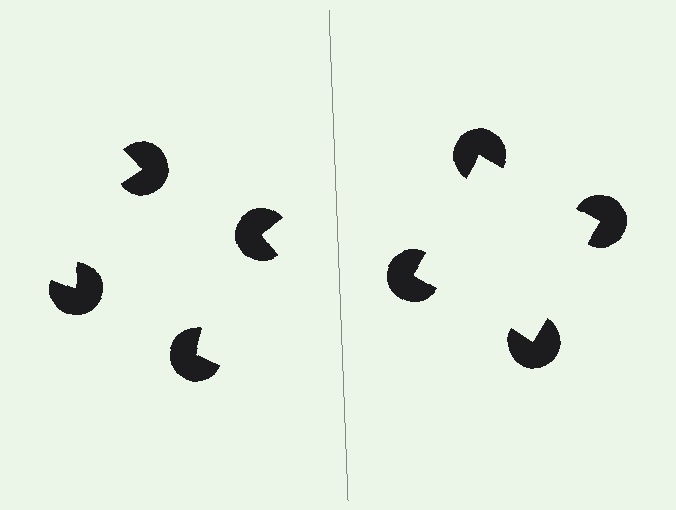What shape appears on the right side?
An illusory square.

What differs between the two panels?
The pac-man discs are positioned identically on both sides; only the wedge orientations differ. On the right they align to a square; on the left they are misaligned.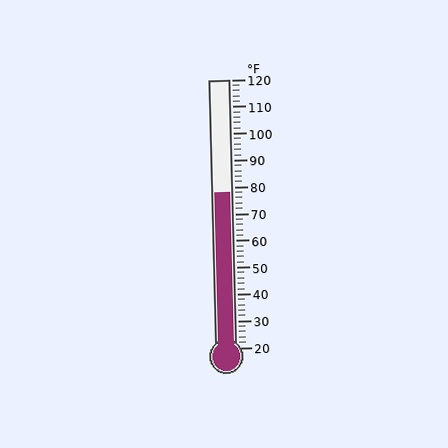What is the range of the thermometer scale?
The thermometer scale ranges from 20°F to 120°F.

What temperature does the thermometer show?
The thermometer shows approximately 78°F.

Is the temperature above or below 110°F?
The temperature is below 110°F.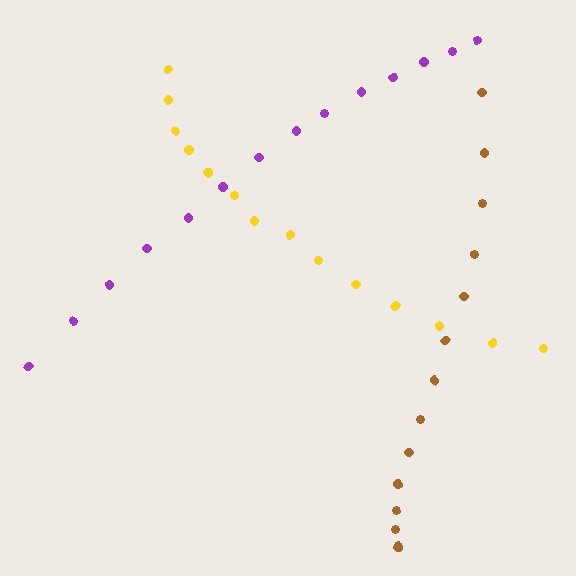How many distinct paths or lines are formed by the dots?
There are 3 distinct paths.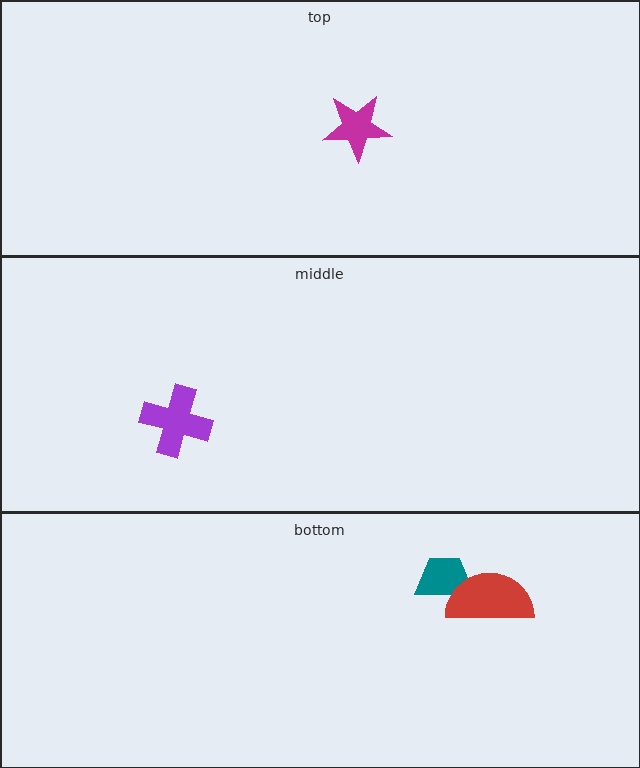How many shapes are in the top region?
1.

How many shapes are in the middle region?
1.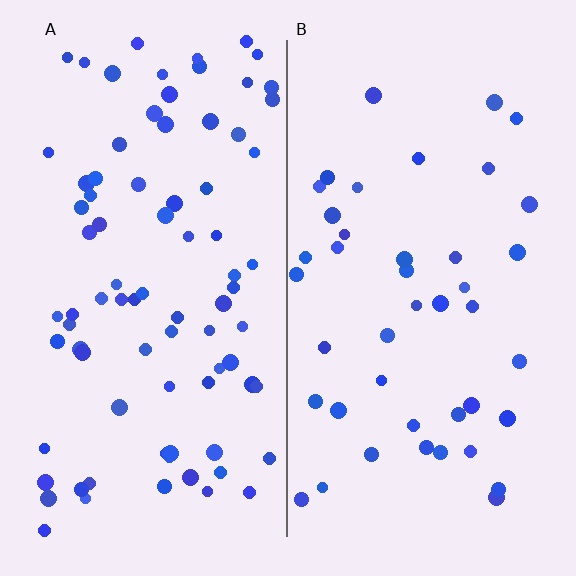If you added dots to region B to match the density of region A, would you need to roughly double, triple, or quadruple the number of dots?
Approximately double.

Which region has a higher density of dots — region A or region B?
A (the left).